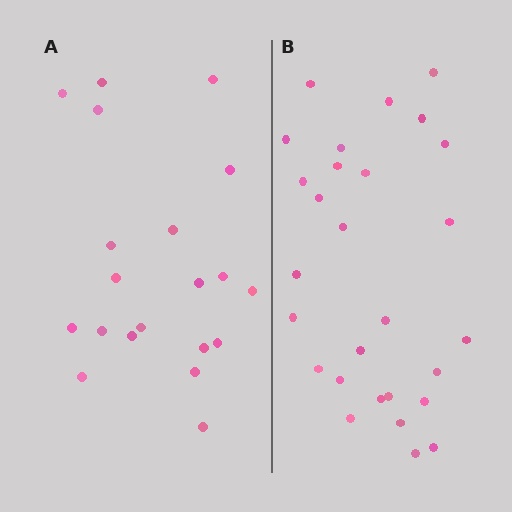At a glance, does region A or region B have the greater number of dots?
Region B (the right region) has more dots.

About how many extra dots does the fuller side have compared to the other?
Region B has roughly 8 or so more dots than region A.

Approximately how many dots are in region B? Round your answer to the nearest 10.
About 30 dots. (The exact count is 28, which rounds to 30.)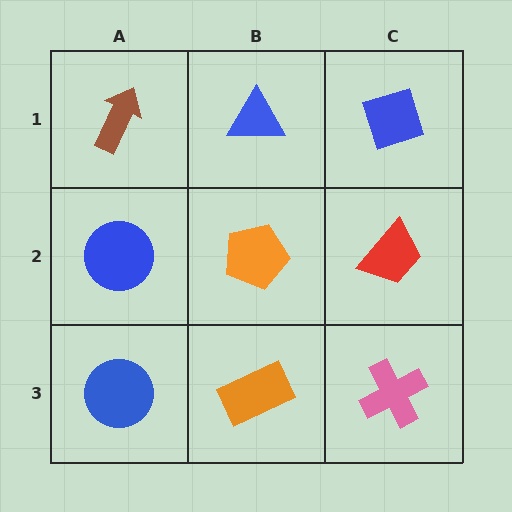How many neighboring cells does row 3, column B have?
3.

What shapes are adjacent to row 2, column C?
A blue diamond (row 1, column C), a pink cross (row 3, column C), an orange pentagon (row 2, column B).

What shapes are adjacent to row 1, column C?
A red trapezoid (row 2, column C), a blue triangle (row 1, column B).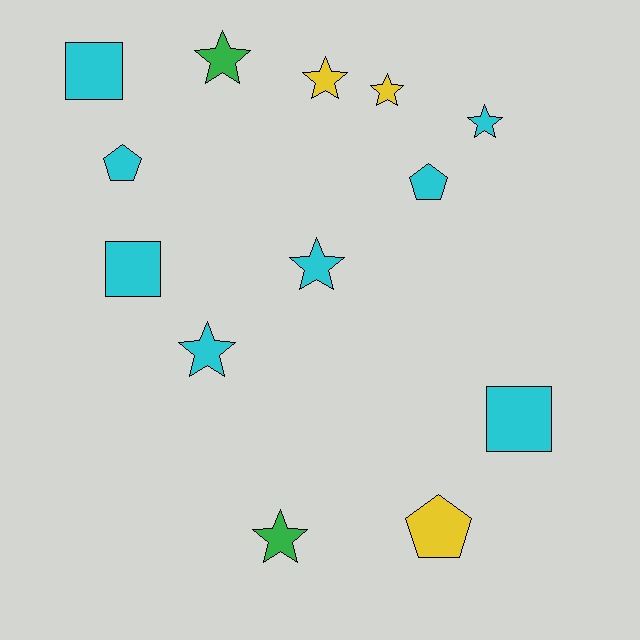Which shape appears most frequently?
Star, with 7 objects.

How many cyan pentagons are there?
There are 2 cyan pentagons.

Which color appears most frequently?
Cyan, with 8 objects.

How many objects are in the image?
There are 13 objects.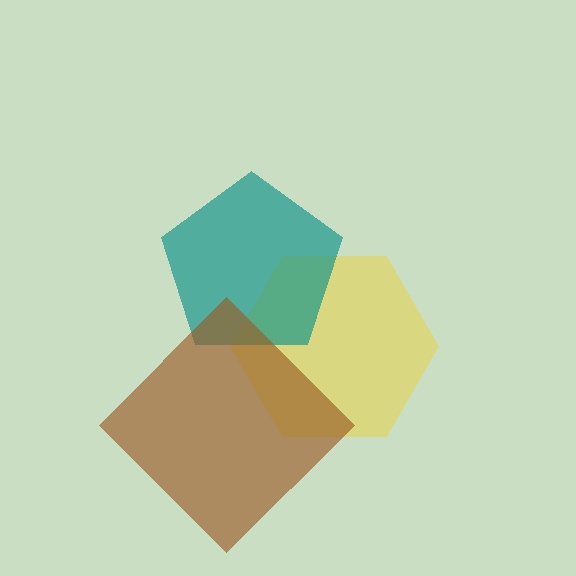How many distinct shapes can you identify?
There are 3 distinct shapes: a yellow hexagon, a teal pentagon, a brown diamond.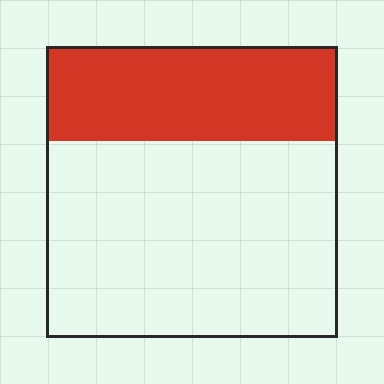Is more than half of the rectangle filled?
No.